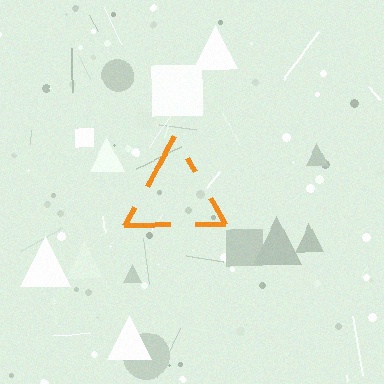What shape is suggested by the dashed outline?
The dashed outline suggests a triangle.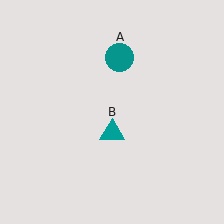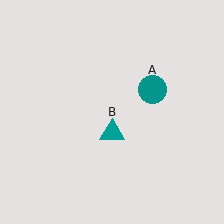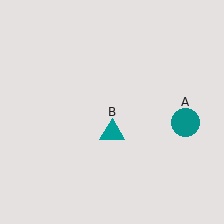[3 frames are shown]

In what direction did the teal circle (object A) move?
The teal circle (object A) moved down and to the right.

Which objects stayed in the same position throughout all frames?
Teal triangle (object B) remained stationary.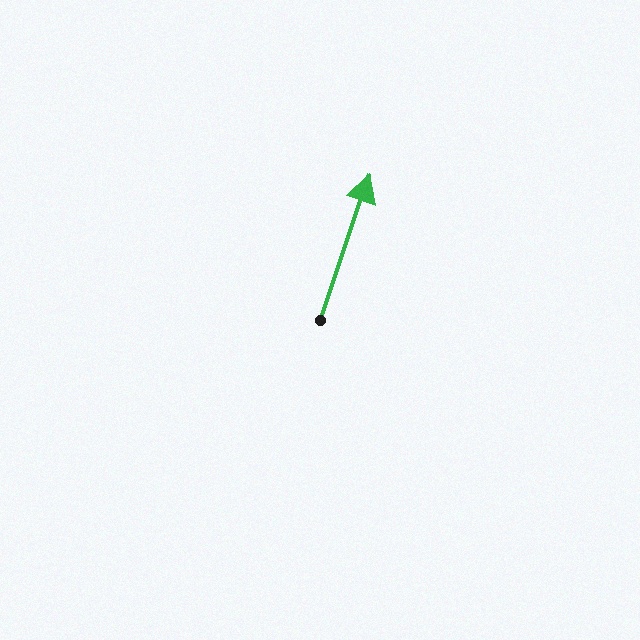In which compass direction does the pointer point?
North.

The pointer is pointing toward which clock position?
Roughly 1 o'clock.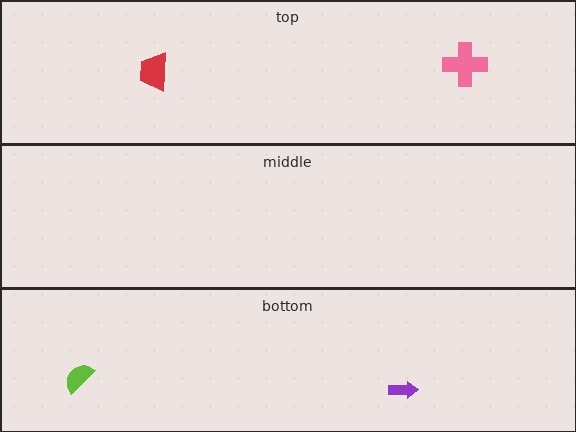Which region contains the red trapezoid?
The top region.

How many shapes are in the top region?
2.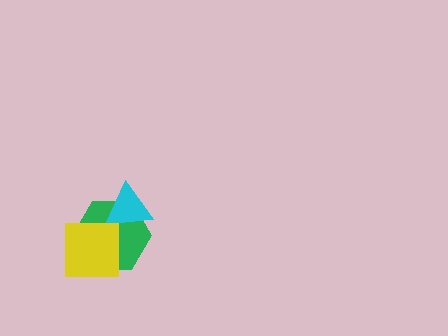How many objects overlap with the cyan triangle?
1 object overlaps with the cyan triangle.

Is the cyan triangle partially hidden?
No, no other shape covers it.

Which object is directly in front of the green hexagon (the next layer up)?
The cyan triangle is directly in front of the green hexagon.